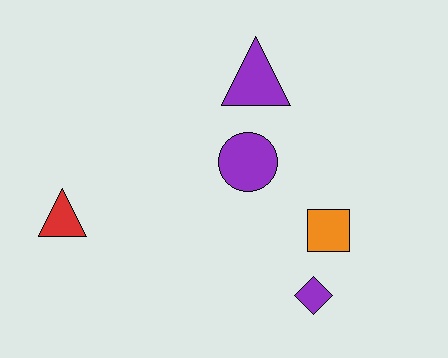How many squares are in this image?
There is 1 square.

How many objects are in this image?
There are 5 objects.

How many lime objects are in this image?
There are no lime objects.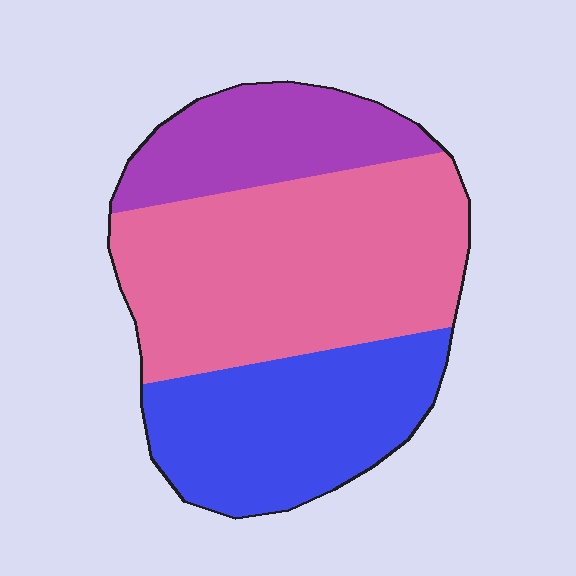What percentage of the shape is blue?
Blue takes up about one third (1/3) of the shape.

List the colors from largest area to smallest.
From largest to smallest: pink, blue, purple.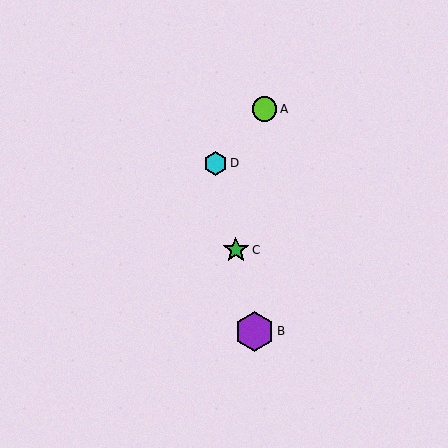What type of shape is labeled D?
Shape D is a cyan hexagon.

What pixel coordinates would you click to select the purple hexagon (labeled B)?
Click at (254, 331) to select the purple hexagon B.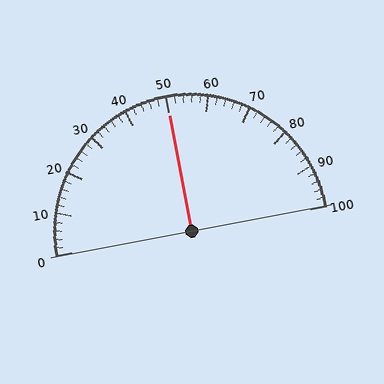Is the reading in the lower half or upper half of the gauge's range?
The reading is in the upper half of the range (0 to 100).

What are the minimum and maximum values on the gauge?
The gauge ranges from 0 to 100.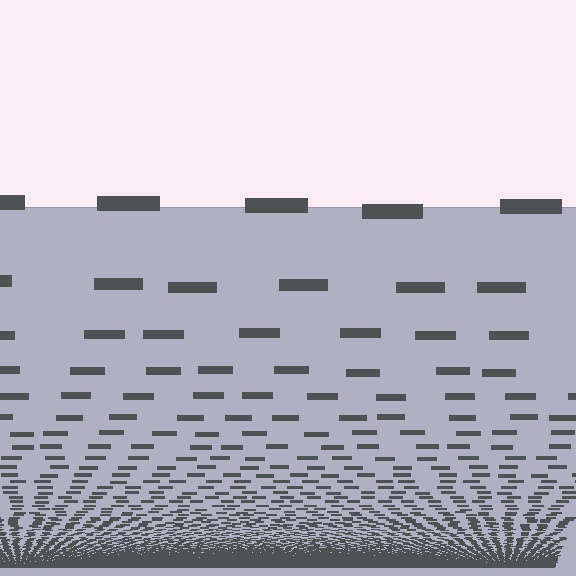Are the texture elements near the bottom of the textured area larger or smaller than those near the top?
Smaller. The gradient is inverted — elements near the bottom are smaller and denser.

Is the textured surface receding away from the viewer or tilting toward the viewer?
The surface appears to tilt toward the viewer. Texture elements get larger and sparser toward the top.